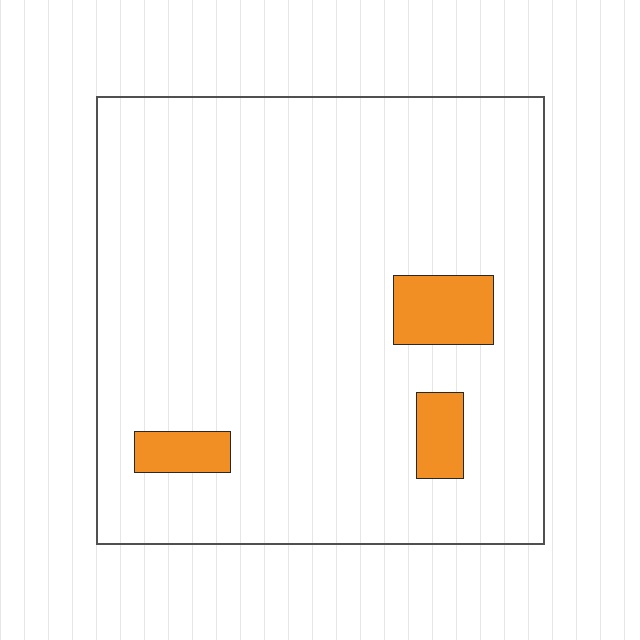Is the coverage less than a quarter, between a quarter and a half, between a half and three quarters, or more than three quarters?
Less than a quarter.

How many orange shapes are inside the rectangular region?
3.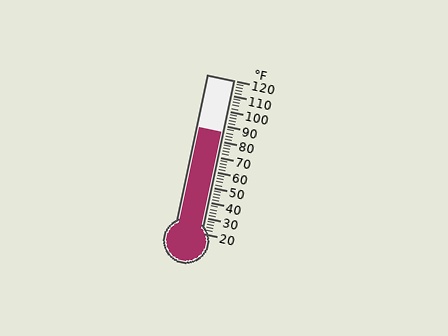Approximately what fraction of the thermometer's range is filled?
The thermometer is filled to approximately 65% of its range.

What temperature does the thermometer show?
The thermometer shows approximately 86°F.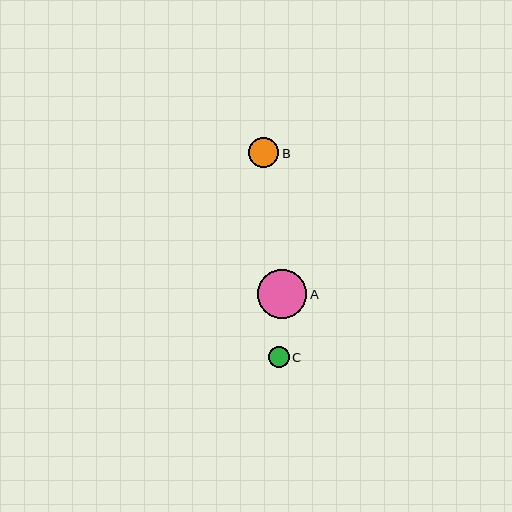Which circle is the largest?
Circle A is the largest with a size of approximately 49 pixels.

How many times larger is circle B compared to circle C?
Circle B is approximately 1.4 times the size of circle C.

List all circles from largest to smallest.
From largest to smallest: A, B, C.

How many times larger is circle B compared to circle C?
Circle B is approximately 1.4 times the size of circle C.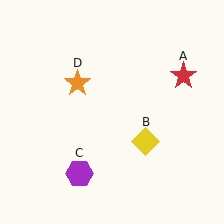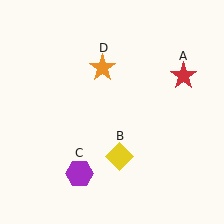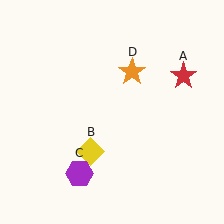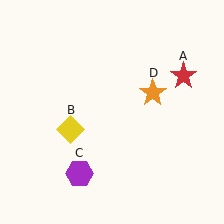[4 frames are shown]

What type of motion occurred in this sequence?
The yellow diamond (object B), orange star (object D) rotated clockwise around the center of the scene.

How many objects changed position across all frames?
2 objects changed position: yellow diamond (object B), orange star (object D).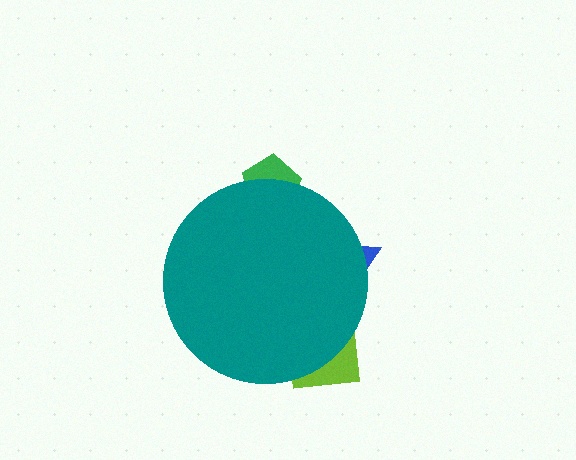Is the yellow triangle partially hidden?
Yes, the yellow triangle is partially hidden behind the teal circle.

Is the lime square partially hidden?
Yes, the lime square is partially hidden behind the teal circle.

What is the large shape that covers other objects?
A teal circle.